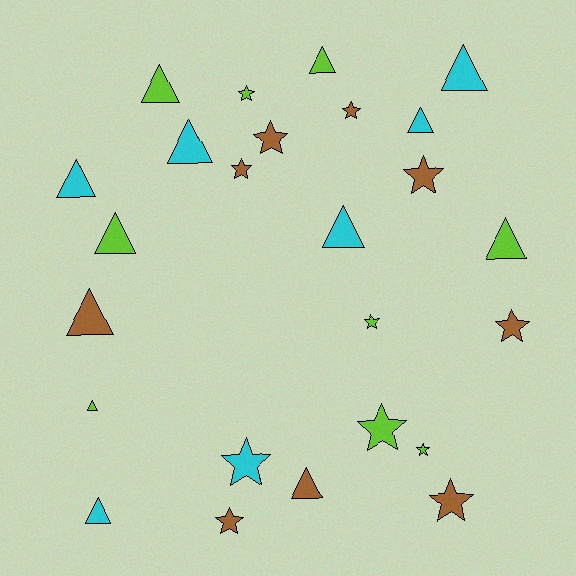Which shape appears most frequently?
Triangle, with 13 objects.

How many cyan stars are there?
There is 1 cyan star.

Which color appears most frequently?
Lime, with 9 objects.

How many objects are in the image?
There are 25 objects.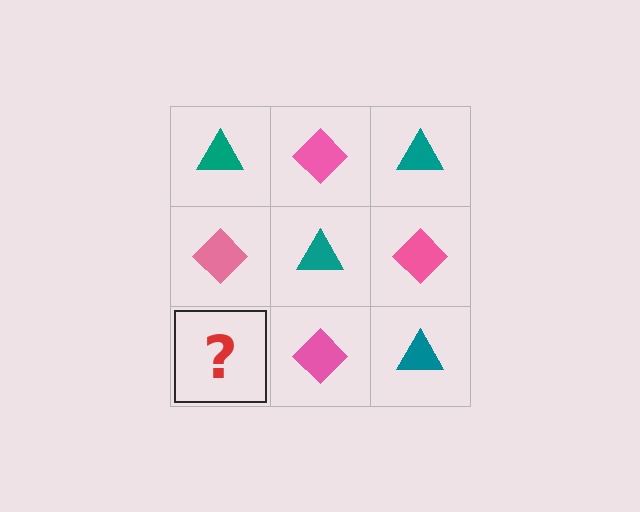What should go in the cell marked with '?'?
The missing cell should contain a teal triangle.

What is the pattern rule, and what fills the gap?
The rule is that it alternates teal triangle and pink diamond in a checkerboard pattern. The gap should be filled with a teal triangle.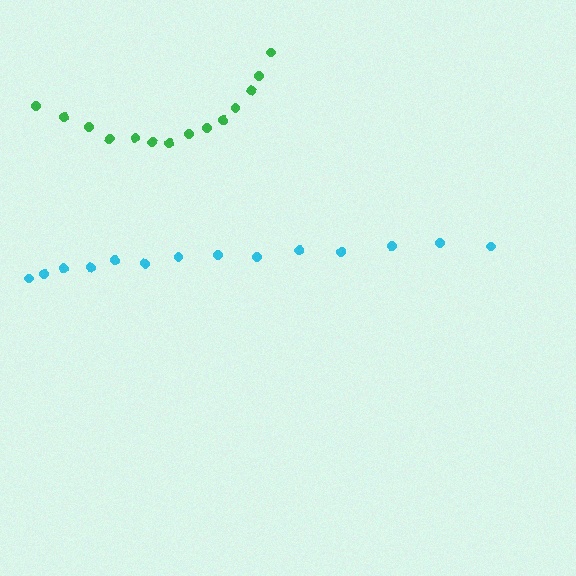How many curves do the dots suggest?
There are 2 distinct paths.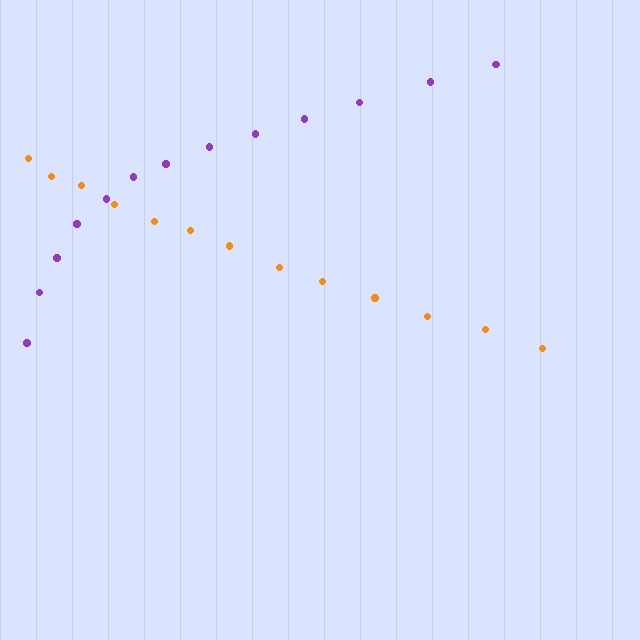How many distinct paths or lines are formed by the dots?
There are 2 distinct paths.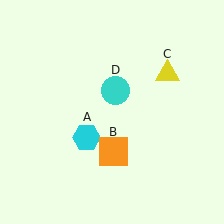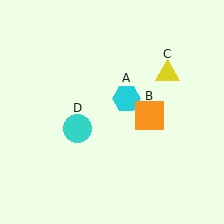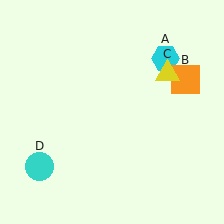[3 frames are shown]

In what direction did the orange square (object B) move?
The orange square (object B) moved up and to the right.